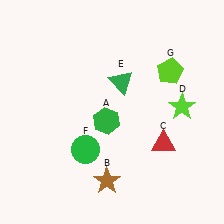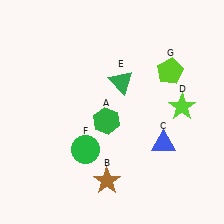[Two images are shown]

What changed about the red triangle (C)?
In Image 1, C is red. In Image 2, it changed to blue.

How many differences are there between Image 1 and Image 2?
There is 1 difference between the two images.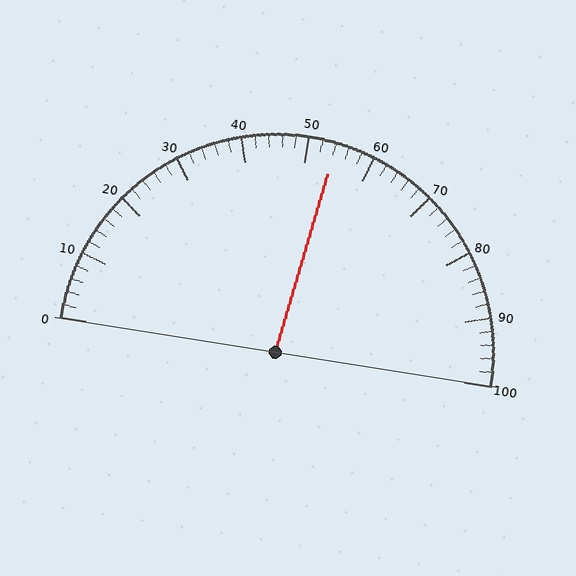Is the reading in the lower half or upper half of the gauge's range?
The reading is in the upper half of the range (0 to 100).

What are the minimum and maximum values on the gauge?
The gauge ranges from 0 to 100.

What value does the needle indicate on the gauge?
The needle indicates approximately 54.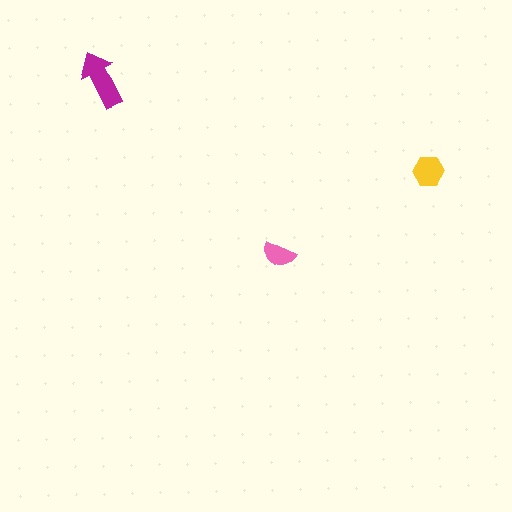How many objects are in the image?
There are 3 objects in the image.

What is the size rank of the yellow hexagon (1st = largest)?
2nd.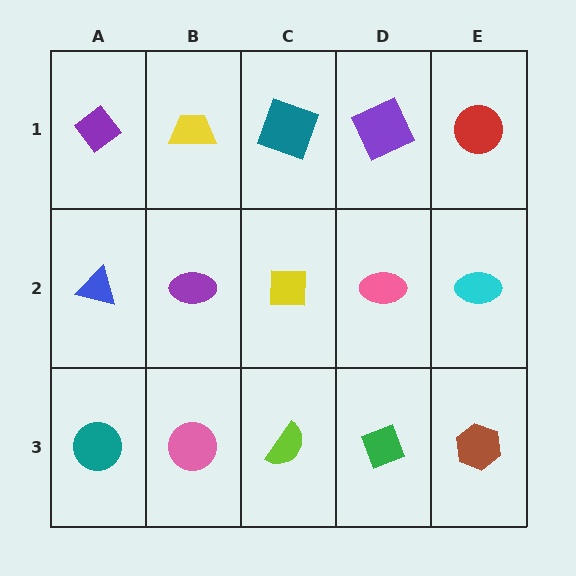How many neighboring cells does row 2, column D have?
4.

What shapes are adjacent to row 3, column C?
A yellow square (row 2, column C), a pink circle (row 3, column B), a green diamond (row 3, column D).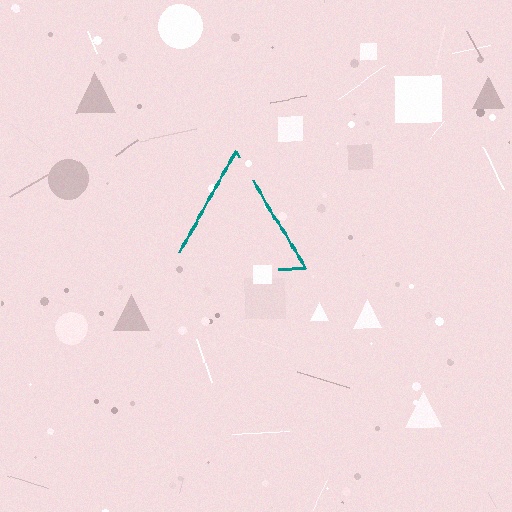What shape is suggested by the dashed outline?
The dashed outline suggests a triangle.